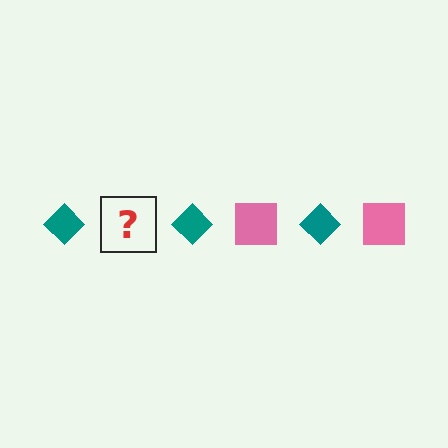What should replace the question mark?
The question mark should be replaced with a pink square.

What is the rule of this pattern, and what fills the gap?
The rule is that the pattern alternates between teal diamond and pink square. The gap should be filled with a pink square.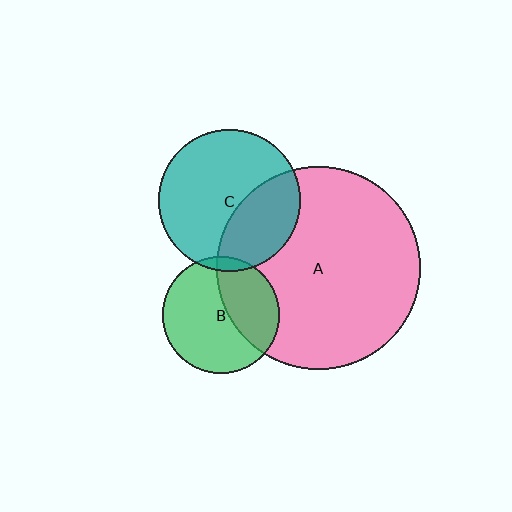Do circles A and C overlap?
Yes.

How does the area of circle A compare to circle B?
Approximately 3.0 times.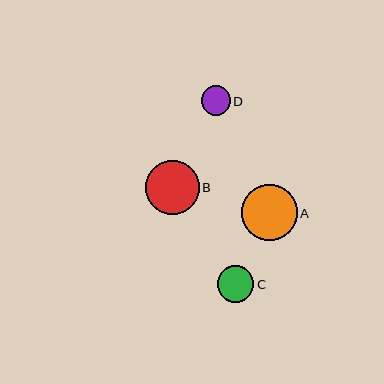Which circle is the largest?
Circle A is the largest with a size of approximately 56 pixels.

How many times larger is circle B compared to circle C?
Circle B is approximately 1.5 times the size of circle C.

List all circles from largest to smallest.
From largest to smallest: A, B, C, D.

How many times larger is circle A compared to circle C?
Circle A is approximately 1.5 times the size of circle C.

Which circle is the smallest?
Circle D is the smallest with a size of approximately 29 pixels.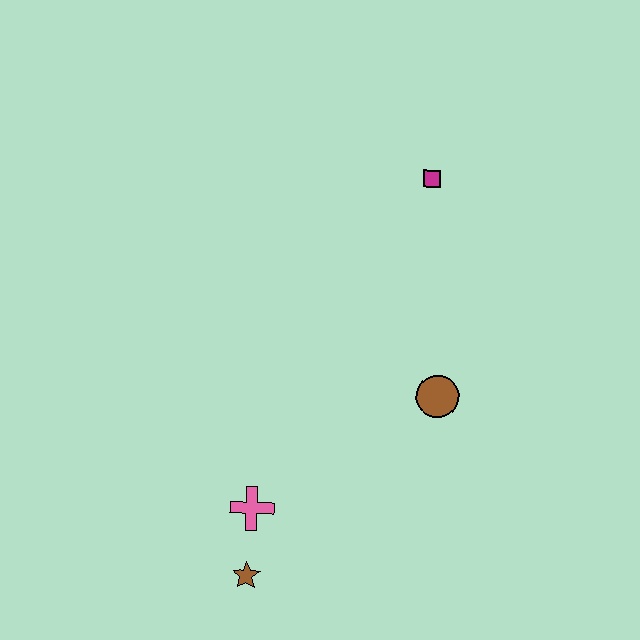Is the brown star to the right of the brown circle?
No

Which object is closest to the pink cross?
The brown star is closest to the pink cross.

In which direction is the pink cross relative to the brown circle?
The pink cross is to the left of the brown circle.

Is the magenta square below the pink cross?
No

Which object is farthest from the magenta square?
The brown star is farthest from the magenta square.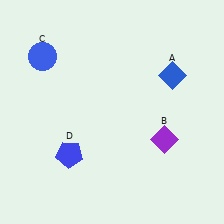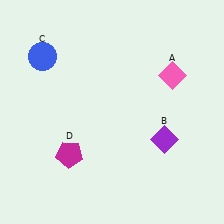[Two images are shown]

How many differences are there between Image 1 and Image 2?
There are 2 differences between the two images.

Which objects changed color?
A changed from blue to pink. D changed from blue to magenta.